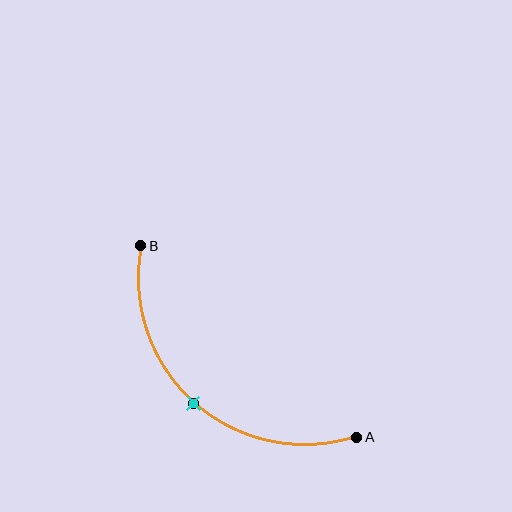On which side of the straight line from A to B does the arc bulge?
The arc bulges below and to the left of the straight line connecting A and B.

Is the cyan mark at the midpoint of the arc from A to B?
Yes. The cyan mark lies on the arc at equal arc-length from both A and B — it is the arc midpoint.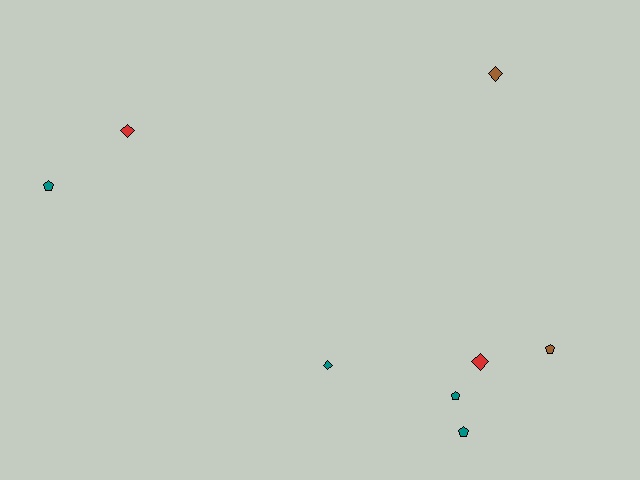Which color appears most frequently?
Teal, with 4 objects.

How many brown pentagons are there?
There is 1 brown pentagon.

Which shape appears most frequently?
Diamond, with 4 objects.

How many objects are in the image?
There are 8 objects.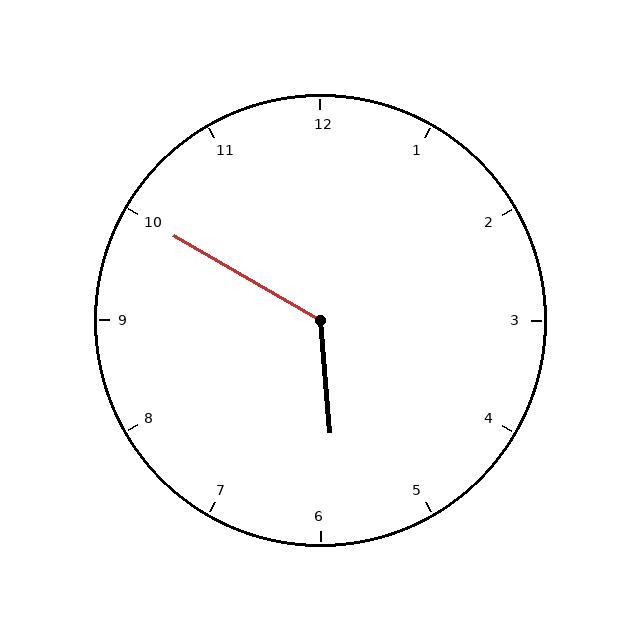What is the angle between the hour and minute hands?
Approximately 125 degrees.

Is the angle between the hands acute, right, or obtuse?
It is obtuse.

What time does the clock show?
5:50.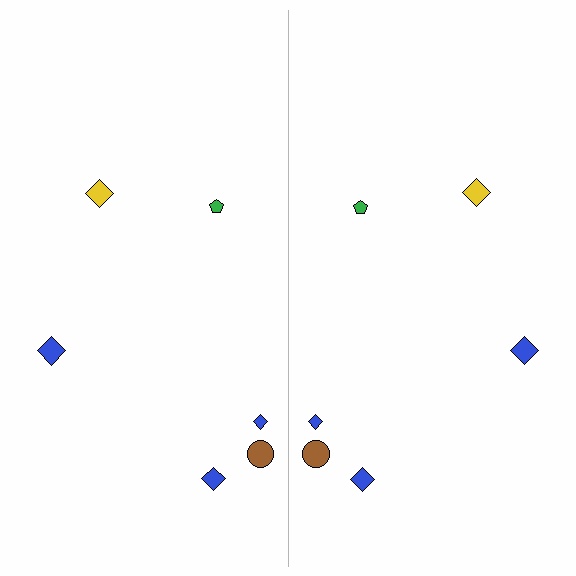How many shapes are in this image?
There are 12 shapes in this image.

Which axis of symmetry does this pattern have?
The pattern has a vertical axis of symmetry running through the center of the image.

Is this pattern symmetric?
Yes, this pattern has bilateral (reflection) symmetry.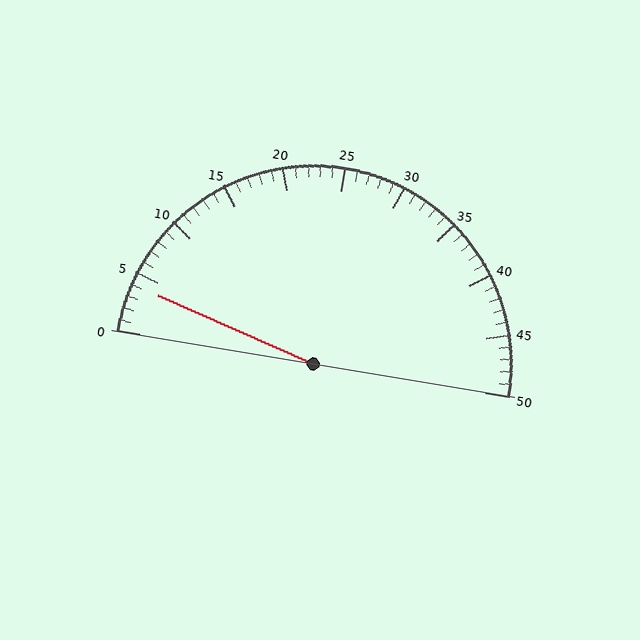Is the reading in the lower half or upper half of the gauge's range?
The reading is in the lower half of the range (0 to 50).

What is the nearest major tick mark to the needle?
The nearest major tick mark is 5.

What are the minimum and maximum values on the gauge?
The gauge ranges from 0 to 50.